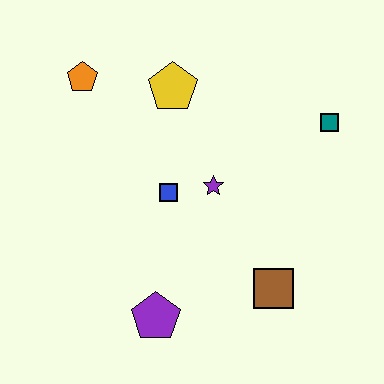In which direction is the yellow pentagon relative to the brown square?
The yellow pentagon is above the brown square.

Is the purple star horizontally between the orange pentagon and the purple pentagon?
No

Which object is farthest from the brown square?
The orange pentagon is farthest from the brown square.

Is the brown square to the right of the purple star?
Yes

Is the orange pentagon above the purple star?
Yes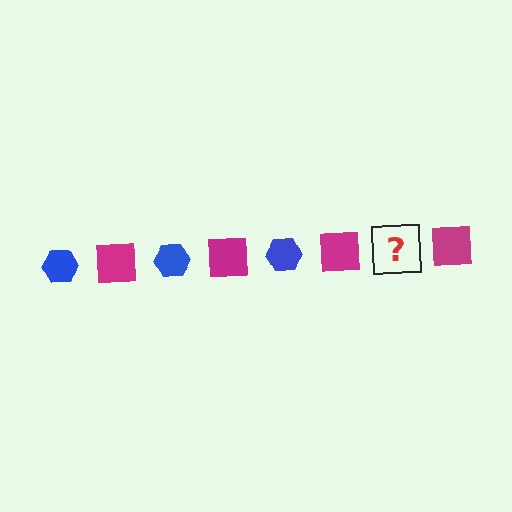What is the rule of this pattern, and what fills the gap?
The rule is that the pattern alternates between blue hexagon and magenta square. The gap should be filled with a blue hexagon.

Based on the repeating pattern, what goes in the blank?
The blank should be a blue hexagon.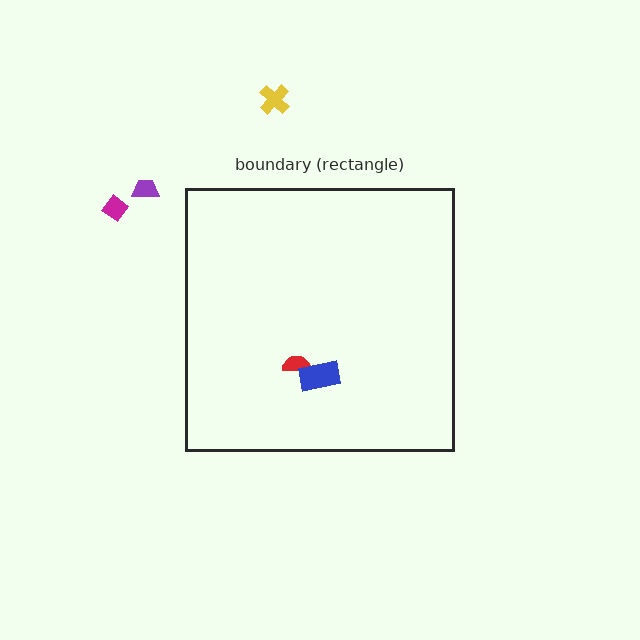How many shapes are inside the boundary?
2 inside, 3 outside.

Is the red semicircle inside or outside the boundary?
Inside.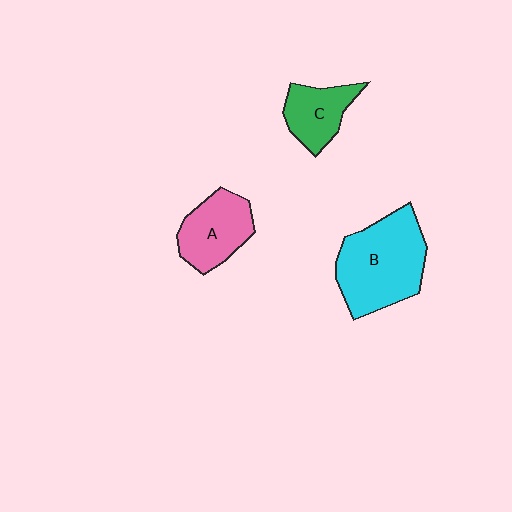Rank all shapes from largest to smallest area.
From largest to smallest: B (cyan), A (pink), C (green).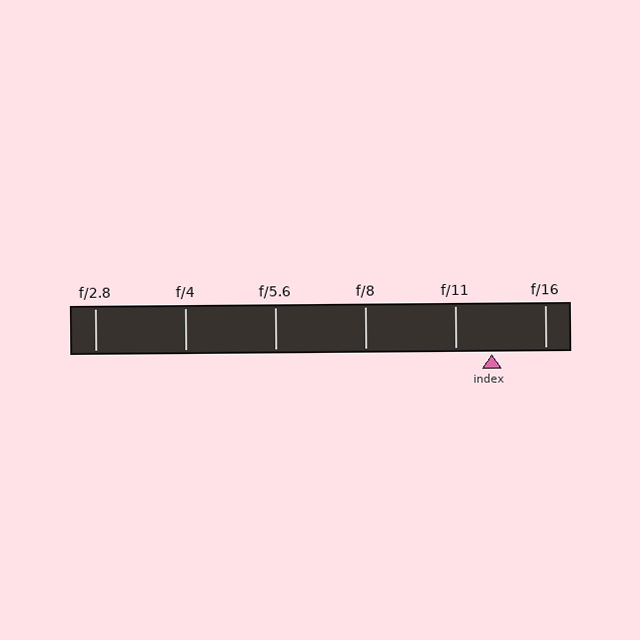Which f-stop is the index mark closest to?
The index mark is closest to f/11.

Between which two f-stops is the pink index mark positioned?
The index mark is between f/11 and f/16.